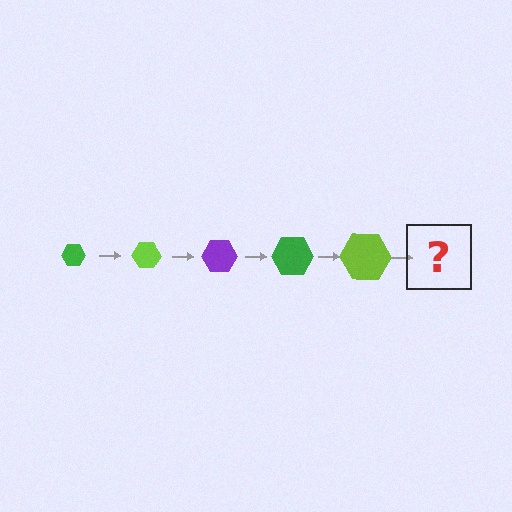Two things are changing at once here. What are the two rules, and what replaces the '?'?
The two rules are that the hexagon grows larger each step and the color cycles through green, lime, and purple. The '?' should be a purple hexagon, larger than the previous one.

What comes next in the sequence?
The next element should be a purple hexagon, larger than the previous one.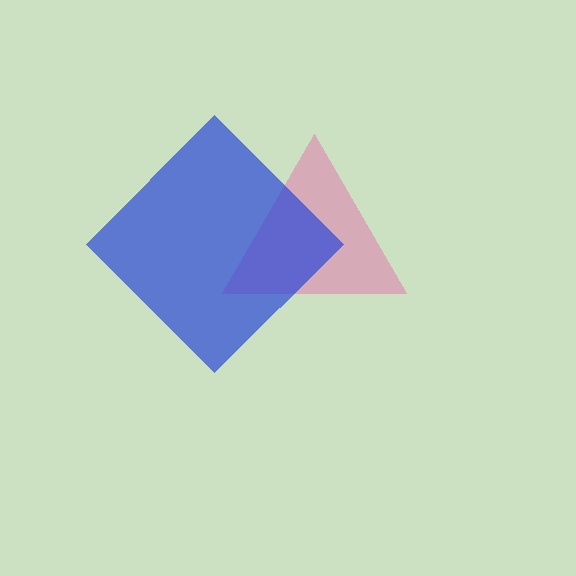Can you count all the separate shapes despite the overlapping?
Yes, there are 2 separate shapes.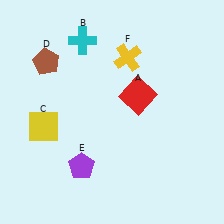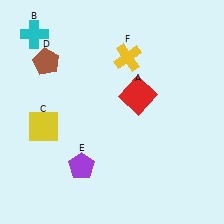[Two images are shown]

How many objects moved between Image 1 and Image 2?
1 object moved between the two images.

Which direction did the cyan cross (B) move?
The cyan cross (B) moved left.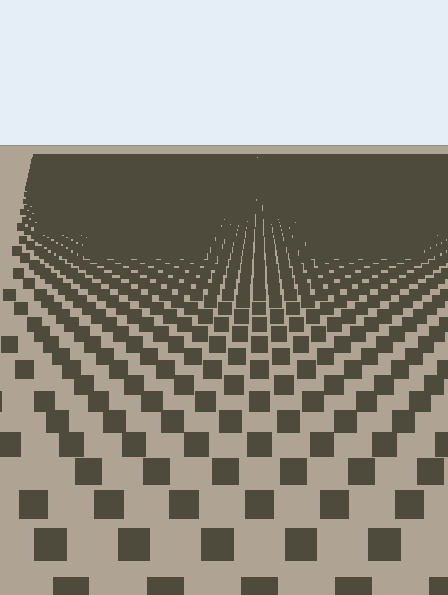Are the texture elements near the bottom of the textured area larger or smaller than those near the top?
Larger. Near the bottom, elements are closer to the viewer and appear at a bigger on-screen size.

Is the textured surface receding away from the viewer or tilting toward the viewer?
The surface is receding away from the viewer. Texture elements get smaller and denser toward the top.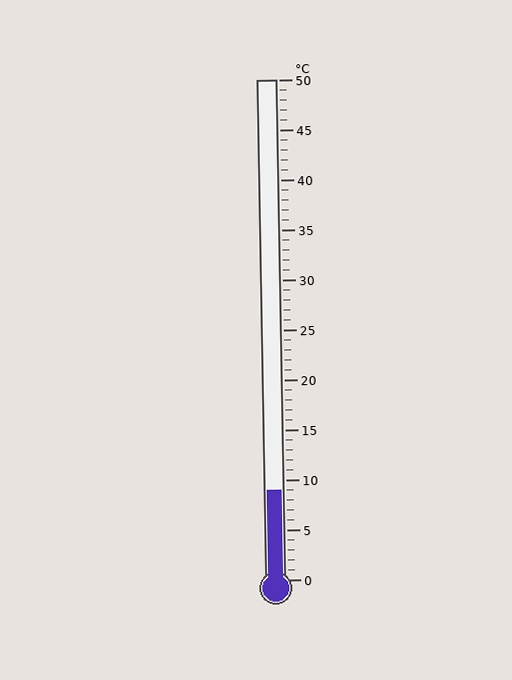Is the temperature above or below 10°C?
The temperature is below 10°C.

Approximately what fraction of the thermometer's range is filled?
The thermometer is filled to approximately 20% of its range.